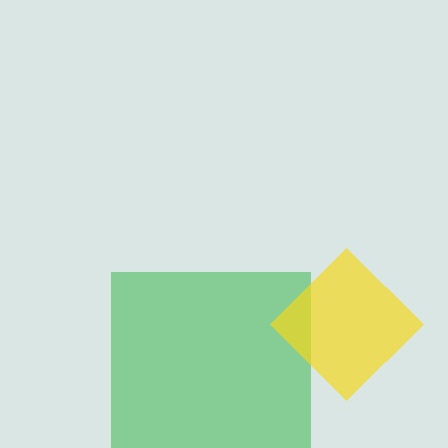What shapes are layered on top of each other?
The layered shapes are: a green square, a yellow diamond.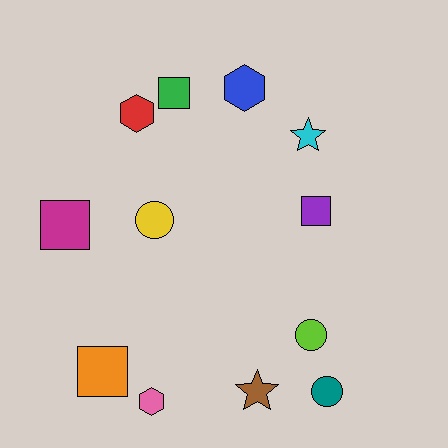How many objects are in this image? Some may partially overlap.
There are 12 objects.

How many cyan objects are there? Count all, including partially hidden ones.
There is 1 cyan object.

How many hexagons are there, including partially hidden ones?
There are 3 hexagons.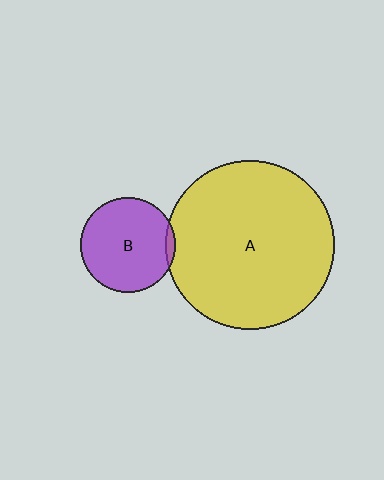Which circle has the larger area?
Circle A (yellow).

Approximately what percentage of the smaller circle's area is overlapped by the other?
Approximately 5%.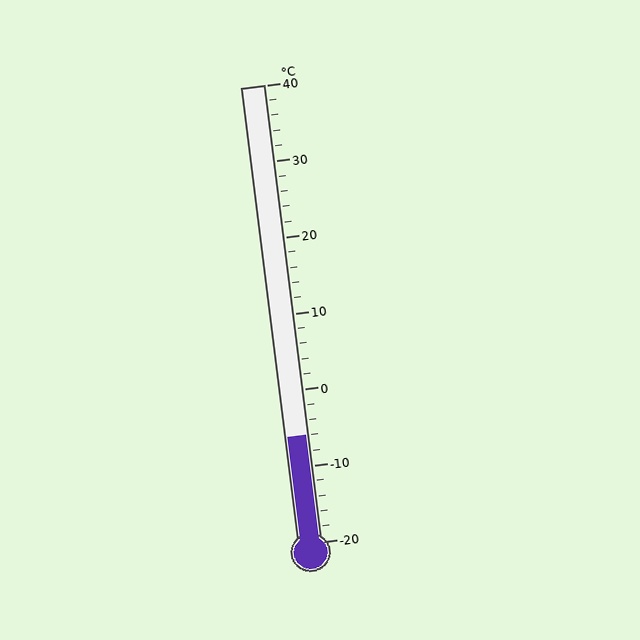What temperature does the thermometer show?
The thermometer shows approximately -6°C.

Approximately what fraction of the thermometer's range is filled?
The thermometer is filled to approximately 25% of its range.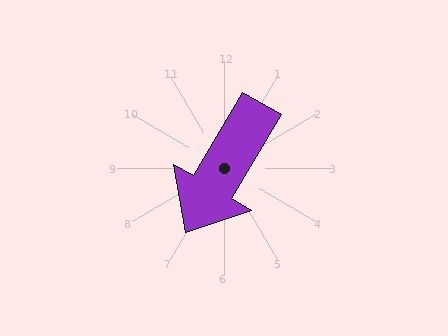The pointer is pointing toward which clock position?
Roughly 7 o'clock.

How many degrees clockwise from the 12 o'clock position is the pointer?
Approximately 211 degrees.